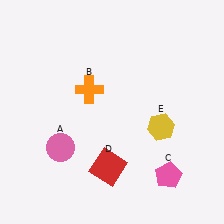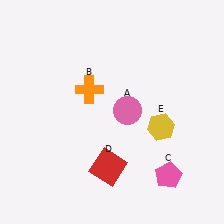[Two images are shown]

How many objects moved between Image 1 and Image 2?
1 object moved between the two images.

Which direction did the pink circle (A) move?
The pink circle (A) moved right.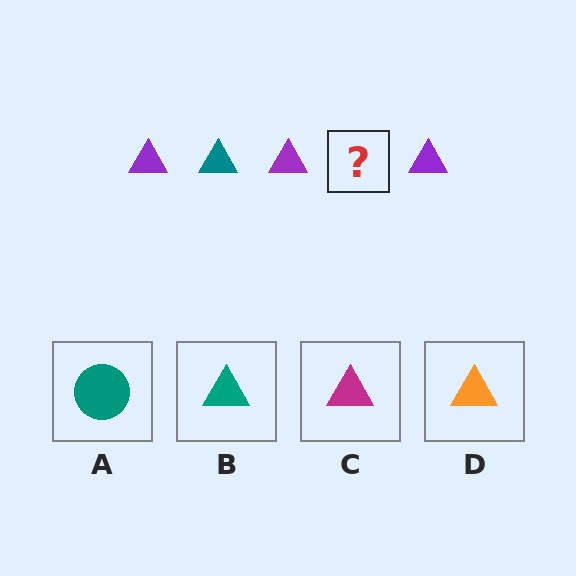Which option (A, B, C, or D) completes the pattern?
B.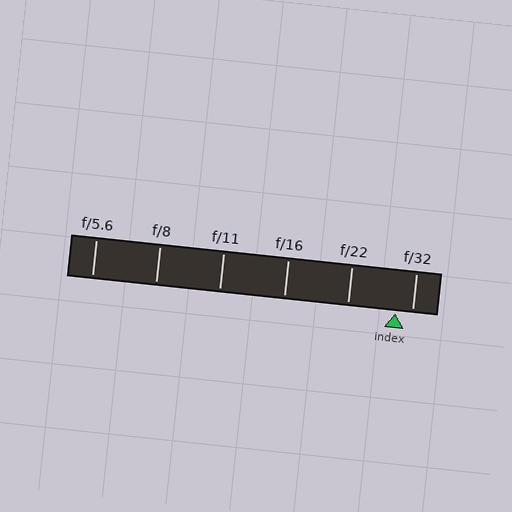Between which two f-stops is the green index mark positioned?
The index mark is between f/22 and f/32.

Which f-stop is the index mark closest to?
The index mark is closest to f/32.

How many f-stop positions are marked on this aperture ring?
There are 6 f-stop positions marked.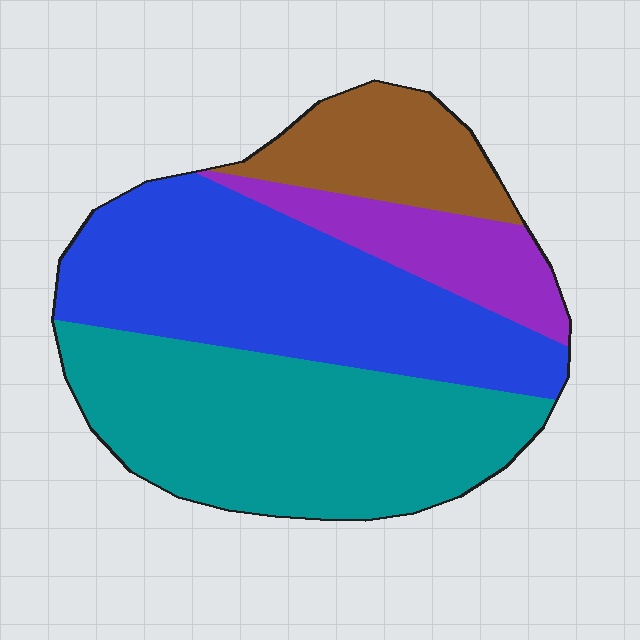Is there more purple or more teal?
Teal.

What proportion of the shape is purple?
Purple takes up about one eighth (1/8) of the shape.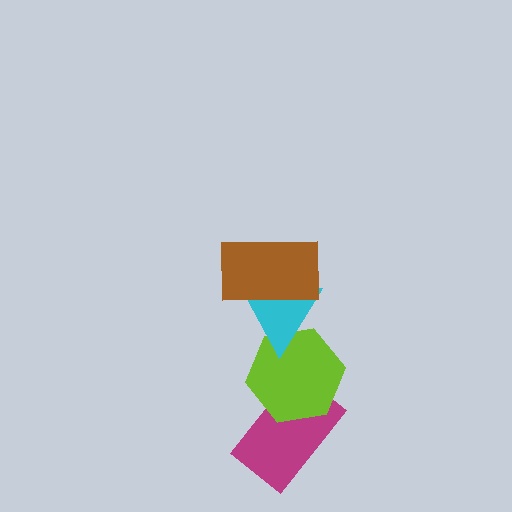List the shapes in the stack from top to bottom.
From top to bottom: the brown rectangle, the cyan triangle, the lime hexagon, the magenta rectangle.